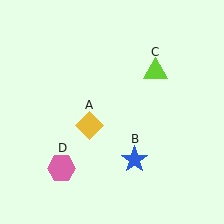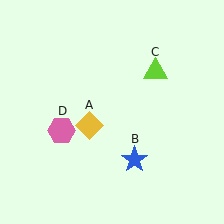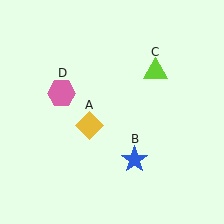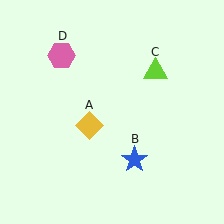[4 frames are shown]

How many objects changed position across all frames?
1 object changed position: pink hexagon (object D).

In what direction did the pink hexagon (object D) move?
The pink hexagon (object D) moved up.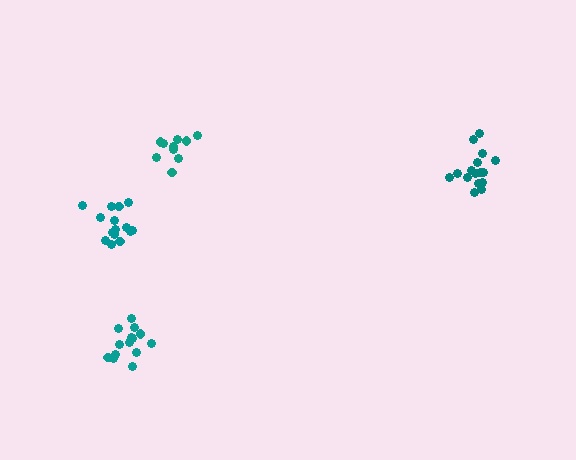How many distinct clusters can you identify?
There are 4 distinct clusters.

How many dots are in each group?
Group 1: 10 dots, Group 2: 15 dots, Group 3: 16 dots, Group 4: 14 dots (55 total).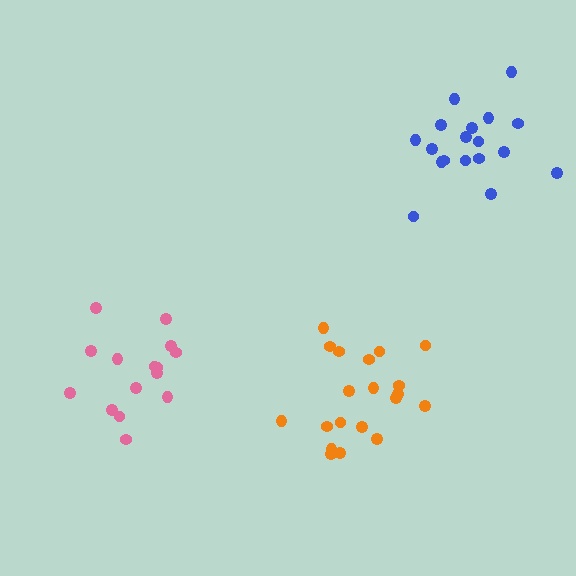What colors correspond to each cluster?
The clusters are colored: blue, pink, orange.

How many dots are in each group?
Group 1: 18 dots, Group 2: 15 dots, Group 3: 20 dots (53 total).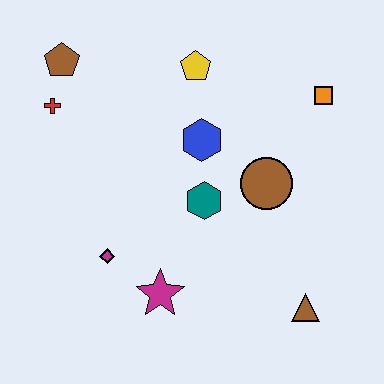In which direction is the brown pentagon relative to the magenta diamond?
The brown pentagon is above the magenta diamond.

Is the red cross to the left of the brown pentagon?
Yes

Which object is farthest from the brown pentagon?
The brown triangle is farthest from the brown pentagon.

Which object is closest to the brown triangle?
The brown circle is closest to the brown triangle.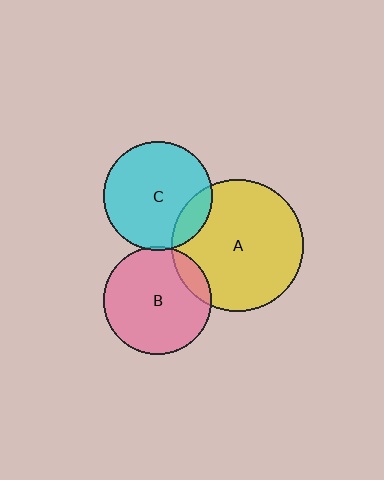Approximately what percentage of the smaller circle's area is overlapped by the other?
Approximately 10%.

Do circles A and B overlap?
Yes.